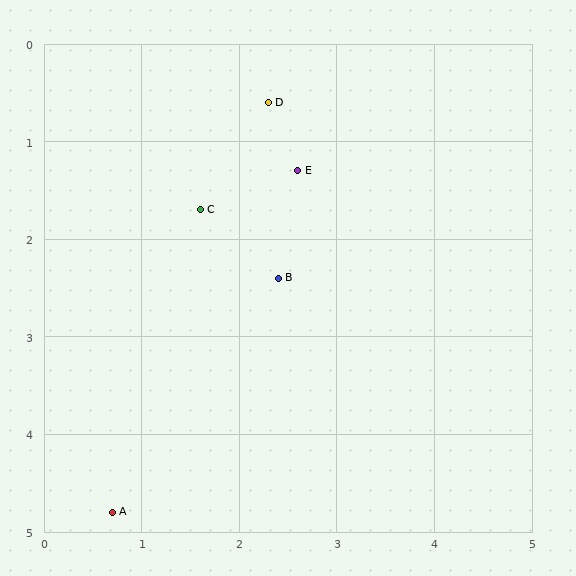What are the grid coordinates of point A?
Point A is at approximately (0.7, 4.8).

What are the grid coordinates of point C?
Point C is at approximately (1.6, 1.7).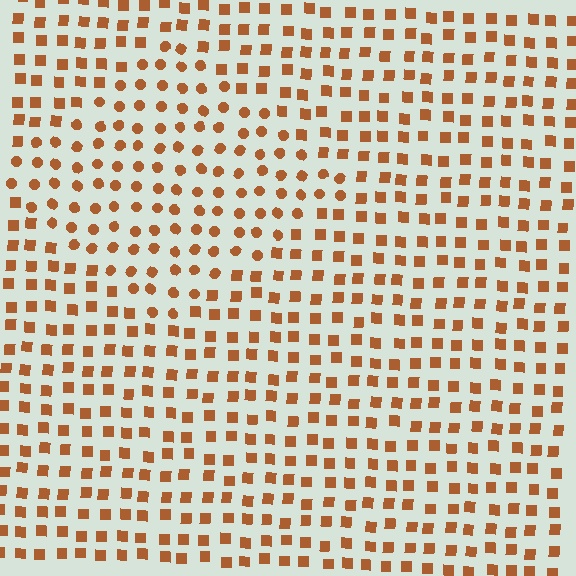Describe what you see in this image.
The image is filled with small brown elements arranged in a uniform grid. A diamond-shaped region contains circles, while the surrounding area contains squares. The boundary is defined purely by the change in element shape.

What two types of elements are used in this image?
The image uses circles inside the diamond region and squares outside it.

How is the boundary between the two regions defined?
The boundary is defined by a change in element shape: circles inside vs. squares outside. All elements share the same color and spacing.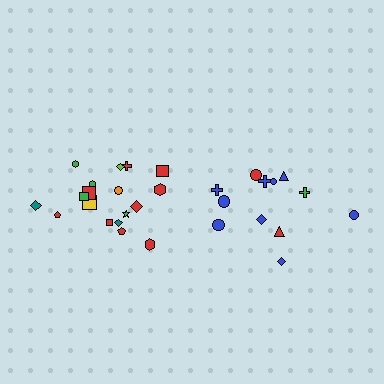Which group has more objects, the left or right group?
The left group.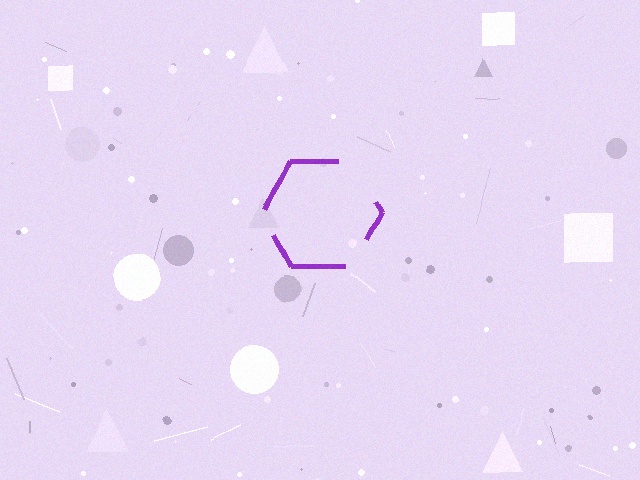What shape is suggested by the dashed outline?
The dashed outline suggests a hexagon.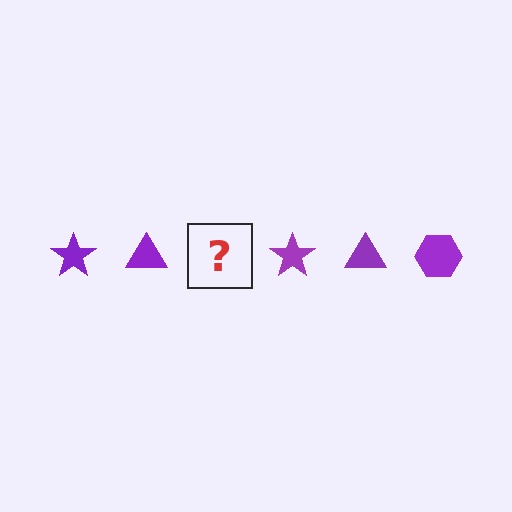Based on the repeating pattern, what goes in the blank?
The blank should be a purple hexagon.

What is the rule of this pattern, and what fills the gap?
The rule is that the pattern cycles through star, triangle, hexagon shapes in purple. The gap should be filled with a purple hexagon.